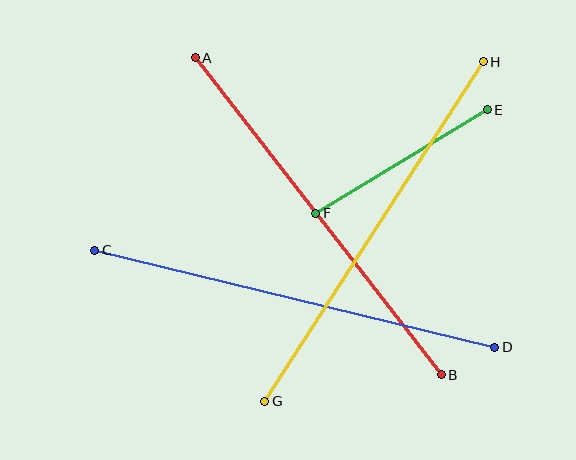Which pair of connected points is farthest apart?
Points C and D are farthest apart.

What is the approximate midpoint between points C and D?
The midpoint is at approximately (295, 299) pixels.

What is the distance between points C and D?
The distance is approximately 411 pixels.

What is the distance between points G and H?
The distance is approximately 404 pixels.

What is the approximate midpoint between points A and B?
The midpoint is at approximately (318, 216) pixels.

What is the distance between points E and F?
The distance is approximately 200 pixels.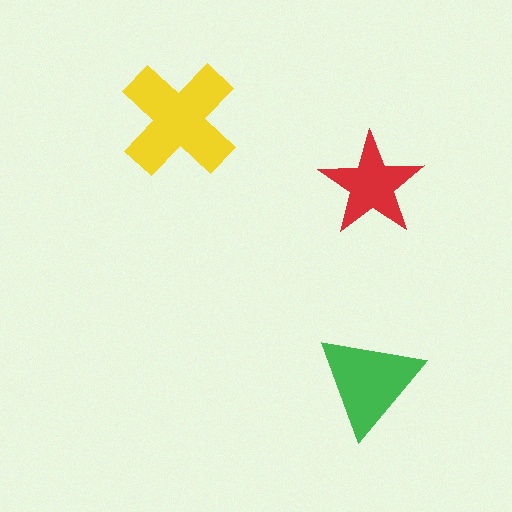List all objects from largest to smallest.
The yellow cross, the green triangle, the red star.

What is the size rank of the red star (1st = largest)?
3rd.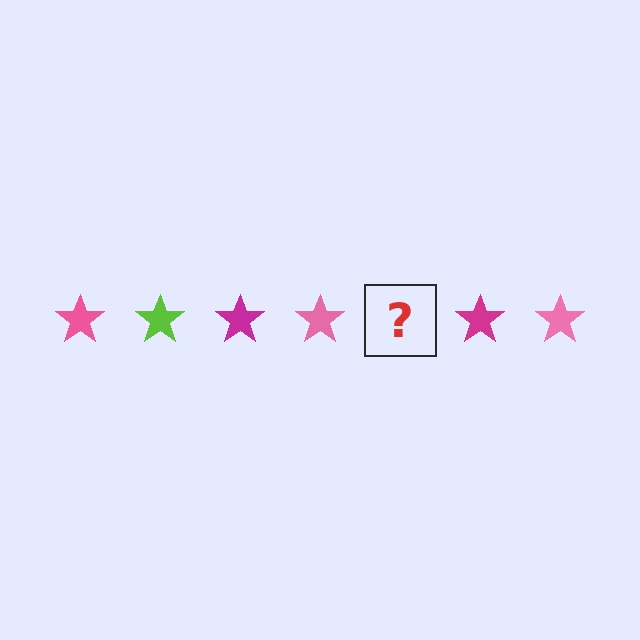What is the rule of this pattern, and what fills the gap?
The rule is that the pattern cycles through pink, lime, magenta stars. The gap should be filled with a lime star.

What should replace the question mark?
The question mark should be replaced with a lime star.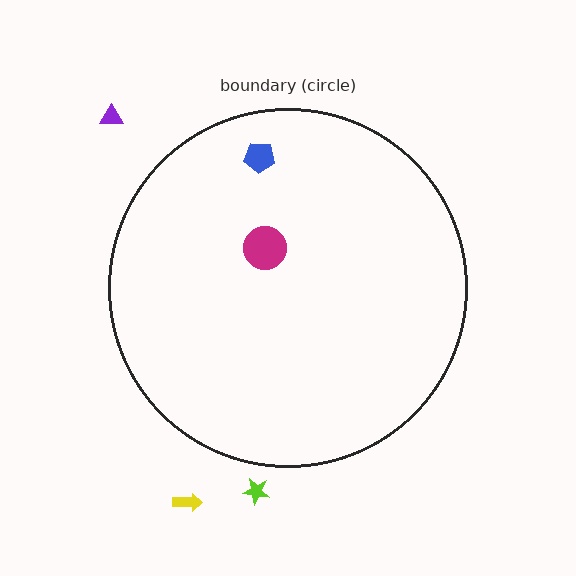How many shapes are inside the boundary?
2 inside, 3 outside.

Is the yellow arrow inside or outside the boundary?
Outside.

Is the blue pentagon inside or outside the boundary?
Inside.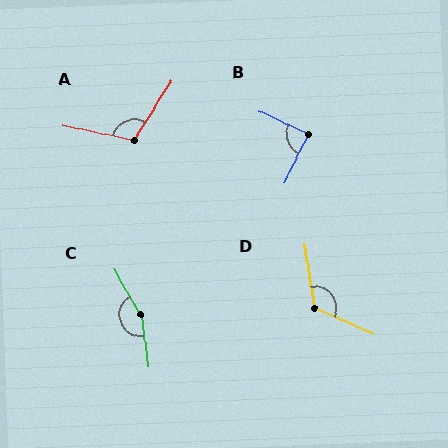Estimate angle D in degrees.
Approximately 123 degrees.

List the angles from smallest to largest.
B (88°), A (110°), D (123°), C (158°).